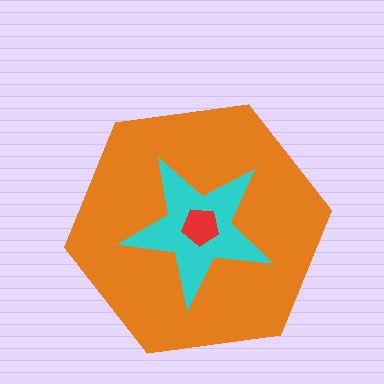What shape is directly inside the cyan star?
The red pentagon.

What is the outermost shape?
The orange hexagon.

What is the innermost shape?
The red pentagon.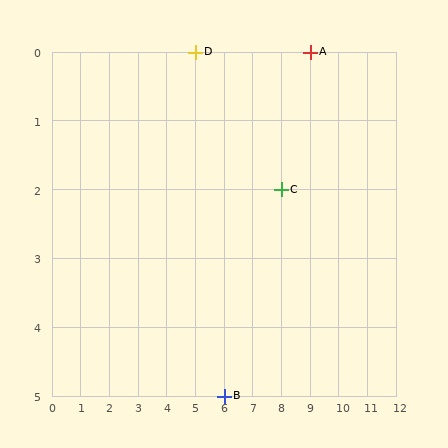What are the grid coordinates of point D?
Point D is at grid coordinates (5, 0).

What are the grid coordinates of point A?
Point A is at grid coordinates (9, 0).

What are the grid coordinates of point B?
Point B is at grid coordinates (6, 5).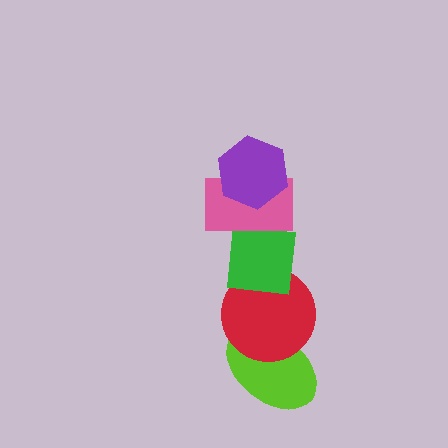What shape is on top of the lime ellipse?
The red circle is on top of the lime ellipse.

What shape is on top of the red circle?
The green square is on top of the red circle.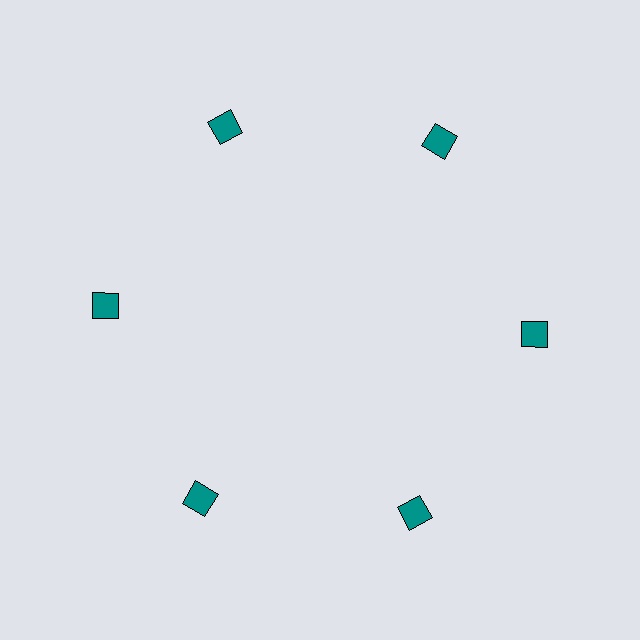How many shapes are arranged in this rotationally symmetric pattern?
There are 6 shapes, arranged in 6 groups of 1.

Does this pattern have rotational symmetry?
Yes, this pattern has 6-fold rotational symmetry. It looks the same after rotating 60 degrees around the center.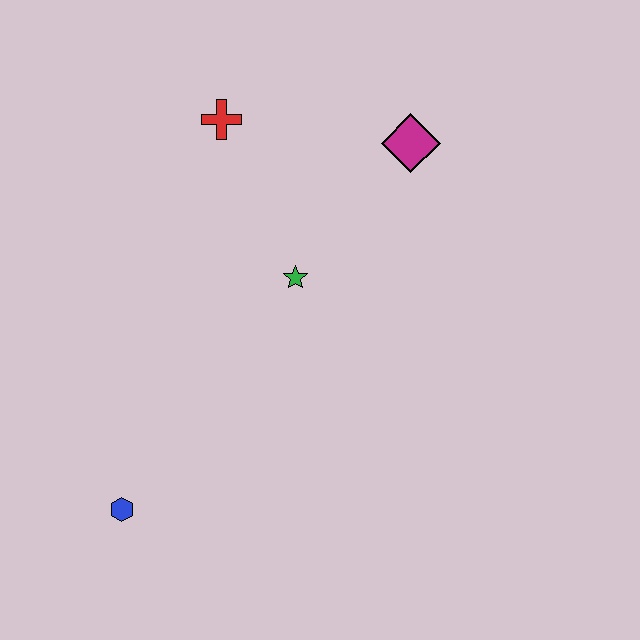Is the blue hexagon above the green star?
No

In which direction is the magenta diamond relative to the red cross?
The magenta diamond is to the right of the red cross.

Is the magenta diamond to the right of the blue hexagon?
Yes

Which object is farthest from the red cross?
The blue hexagon is farthest from the red cross.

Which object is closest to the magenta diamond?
The green star is closest to the magenta diamond.